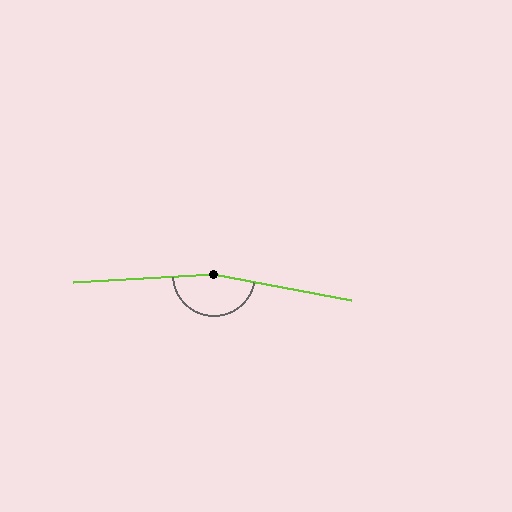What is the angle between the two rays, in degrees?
Approximately 166 degrees.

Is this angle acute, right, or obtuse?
It is obtuse.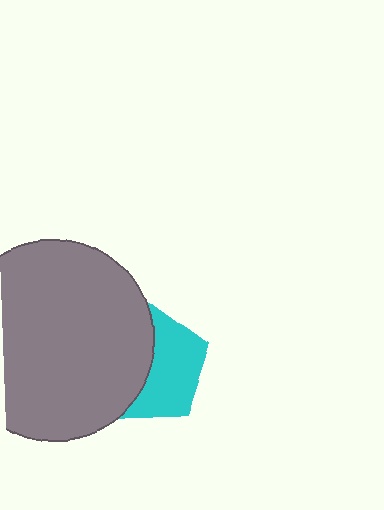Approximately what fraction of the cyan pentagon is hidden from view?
Roughly 48% of the cyan pentagon is hidden behind the gray circle.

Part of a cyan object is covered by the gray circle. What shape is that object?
It is a pentagon.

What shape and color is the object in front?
The object in front is a gray circle.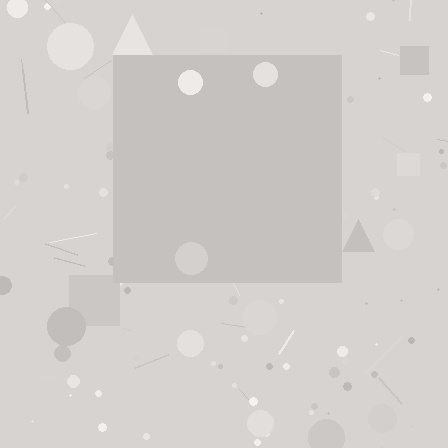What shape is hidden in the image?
A square is hidden in the image.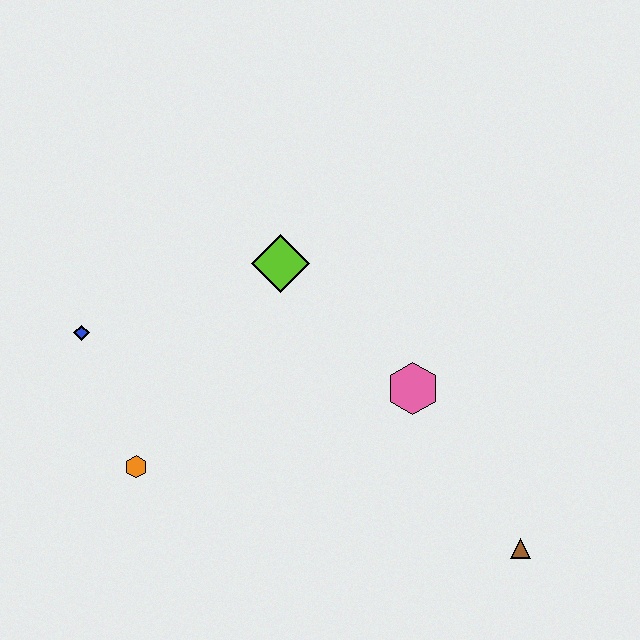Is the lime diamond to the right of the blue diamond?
Yes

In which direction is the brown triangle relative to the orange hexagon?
The brown triangle is to the right of the orange hexagon.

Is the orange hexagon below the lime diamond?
Yes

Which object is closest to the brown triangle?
The pink hexagon is closest to the brown triangle.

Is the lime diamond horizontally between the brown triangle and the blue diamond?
Yes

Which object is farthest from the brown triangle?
The blue diamond is farthest from the brown triangle.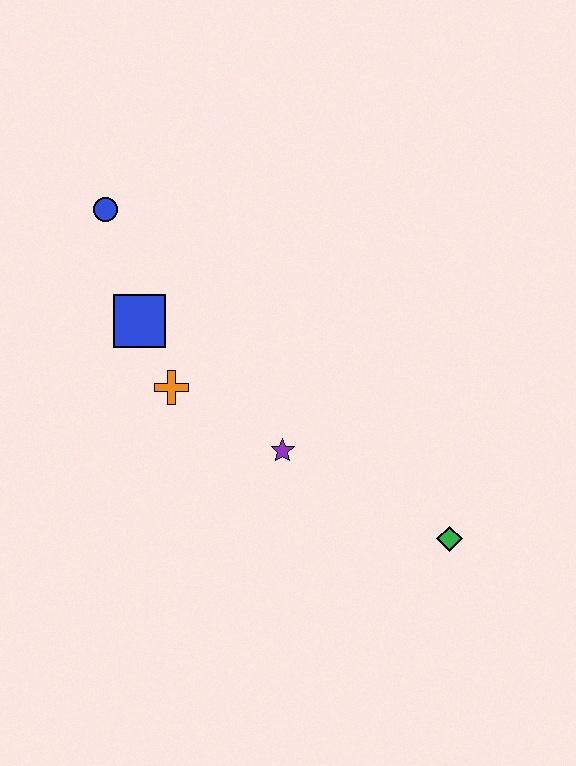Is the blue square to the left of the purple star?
Yes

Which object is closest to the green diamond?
The purple star is closest to the green diamond.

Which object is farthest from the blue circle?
The green diamond is farthest from the blue circle.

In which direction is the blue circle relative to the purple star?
The blue circle is above the purple star.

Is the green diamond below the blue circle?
Yes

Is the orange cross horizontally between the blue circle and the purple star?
Yes